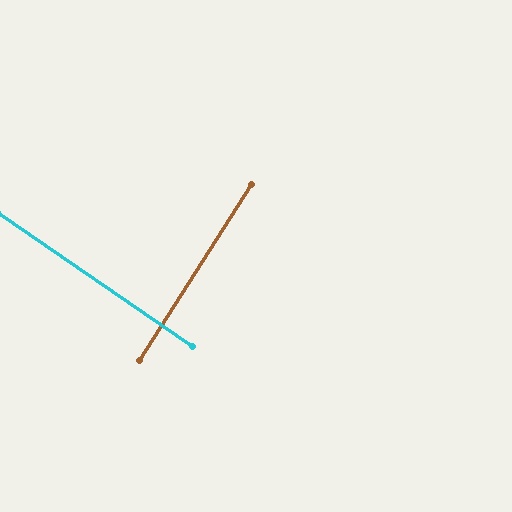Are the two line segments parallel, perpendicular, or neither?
Perpendicular — they meet at approximately 88°.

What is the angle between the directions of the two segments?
Approximately 88 degrees.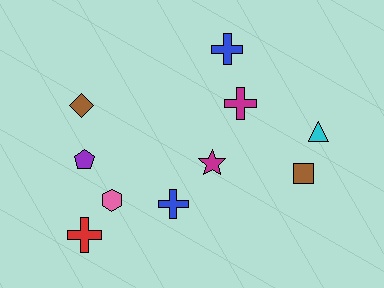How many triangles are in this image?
There is 1 triangle.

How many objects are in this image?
There are 10 objects.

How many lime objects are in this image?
There are no lime objects.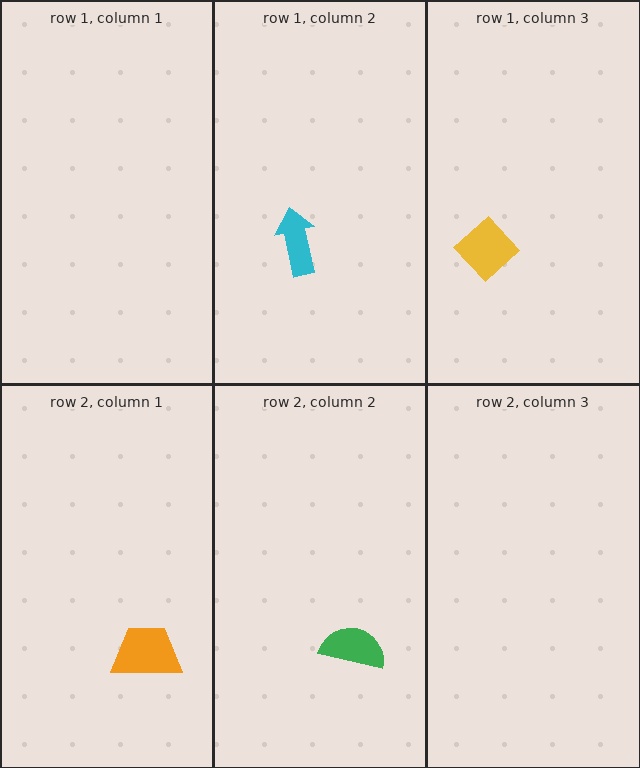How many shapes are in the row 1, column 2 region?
1.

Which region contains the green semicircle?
The row 2, column 2 region.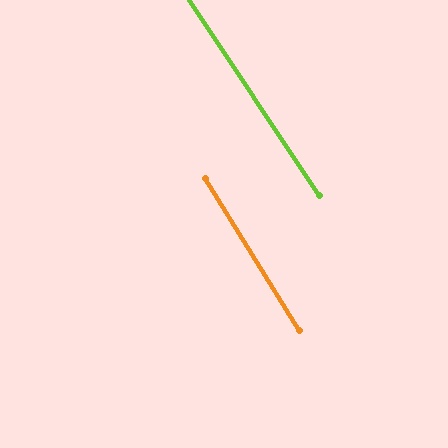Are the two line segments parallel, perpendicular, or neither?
Parallel — their directions differ by only 1.6°.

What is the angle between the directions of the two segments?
Approximately 2 degrees.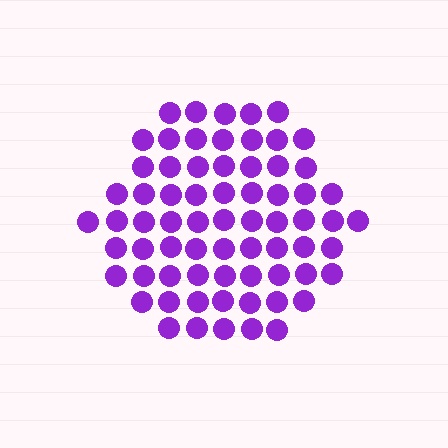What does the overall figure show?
The overall figure shows a hexagon.